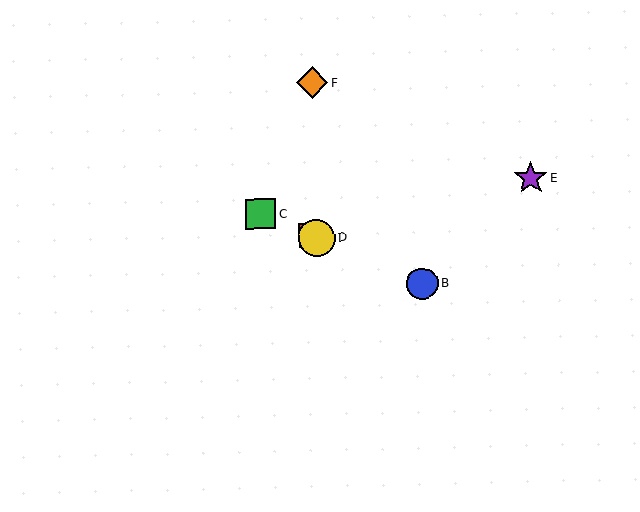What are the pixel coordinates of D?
Object D is at (316, 238).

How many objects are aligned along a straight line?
4 objects (A, B, C, D) are aligned along a straight line.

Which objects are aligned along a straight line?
Objects A, B, C, D are aligned along a straight line.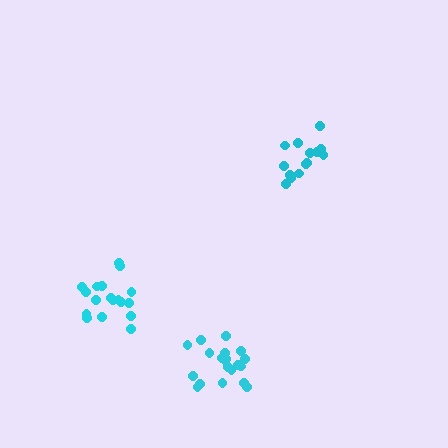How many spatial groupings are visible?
There are 3 spatial groupings.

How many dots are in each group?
Group 1: 14 dots, Group 2: 20 dots, Group 3: 18 dots (52 total).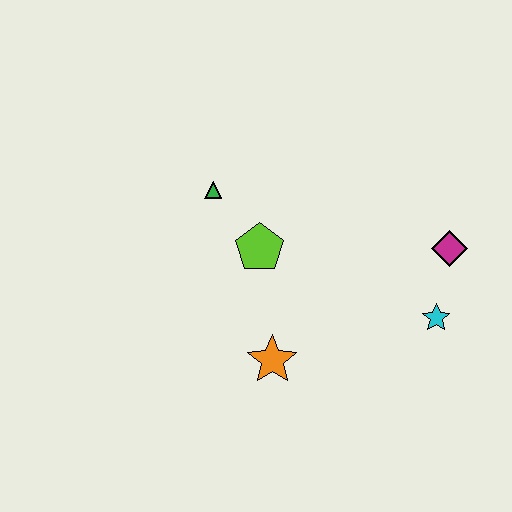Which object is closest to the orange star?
The lime pentagon is closest to the orange star.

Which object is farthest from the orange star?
The magenta diamond is farthest from the orange star.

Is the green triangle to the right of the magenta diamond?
No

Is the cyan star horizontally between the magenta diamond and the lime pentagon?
Yes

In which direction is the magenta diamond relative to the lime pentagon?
The magenta diamond is to the right of the lime pentagon.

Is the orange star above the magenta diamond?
No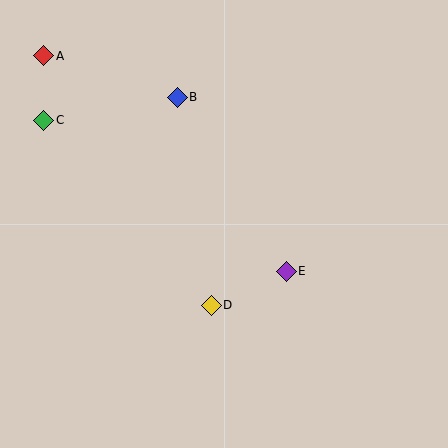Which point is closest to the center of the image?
Point E at (286, 271) is closest to the center.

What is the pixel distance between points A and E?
The distance between A and E is 324 pixels.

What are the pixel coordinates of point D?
Point D is at (211, 305).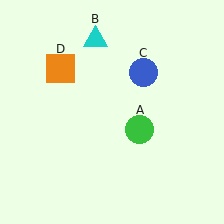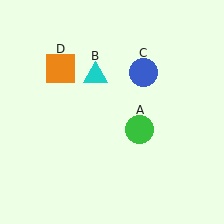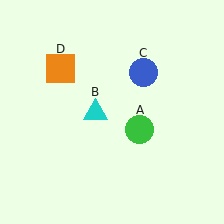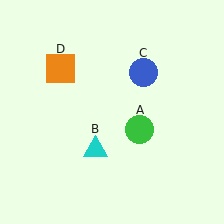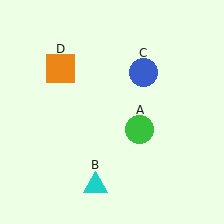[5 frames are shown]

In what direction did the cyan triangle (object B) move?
The cyan triangle (object B) moved down.